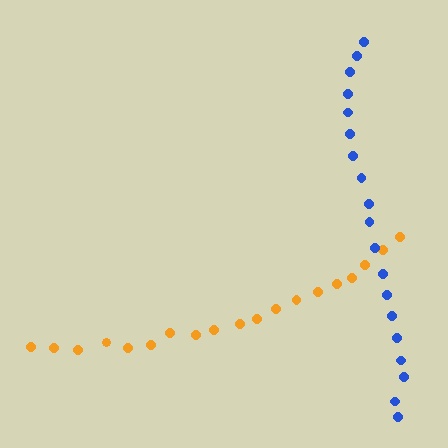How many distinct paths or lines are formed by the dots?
There are 2 distinct paths.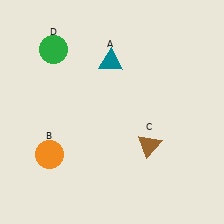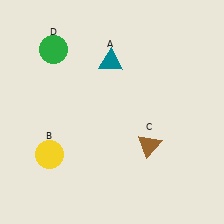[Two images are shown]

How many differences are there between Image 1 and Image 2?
There is 1 difference between the two images.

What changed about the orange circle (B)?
In Image 1, B is orange. In Image 2, it changed to yellow.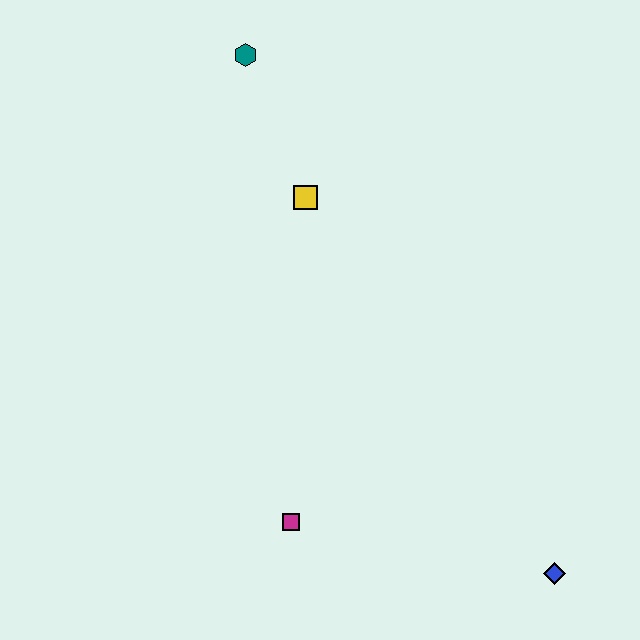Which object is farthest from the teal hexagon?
The blue diamond is farthest from the teal hexagon.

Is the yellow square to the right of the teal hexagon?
Yes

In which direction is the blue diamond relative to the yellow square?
The blue diamond is below the yellow square.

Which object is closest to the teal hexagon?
The yellow square is closest to the teal hexagon.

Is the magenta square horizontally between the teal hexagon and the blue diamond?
Yes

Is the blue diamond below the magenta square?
Yes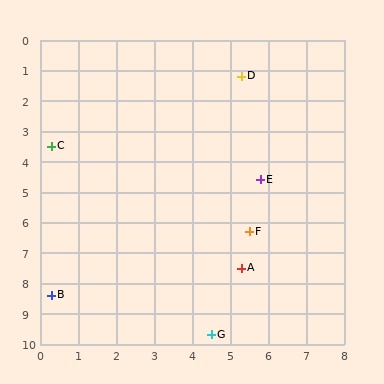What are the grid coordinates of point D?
Point D is at approximately (5.3, 1.2).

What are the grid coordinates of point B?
Point B is at approximately (0.3, 8.4).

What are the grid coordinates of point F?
Point F is at approximately (5.5, 6.3).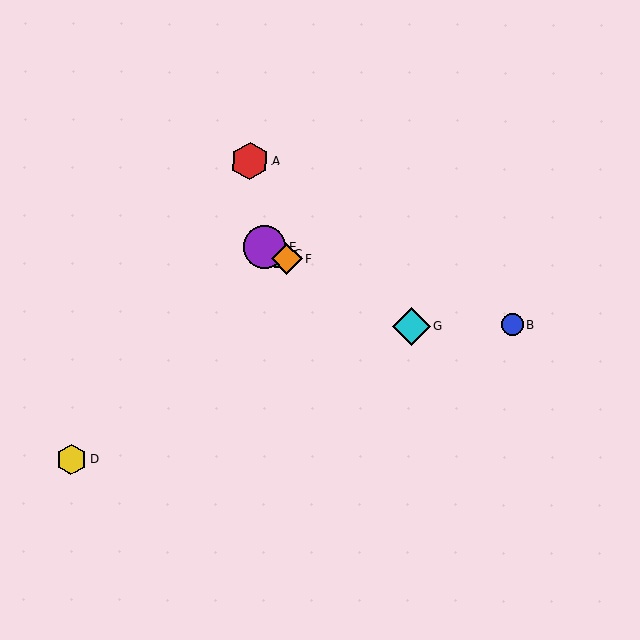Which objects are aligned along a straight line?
Objects C, E, F, G are aligned along a straight line.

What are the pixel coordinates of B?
Object B is at (513, 324).